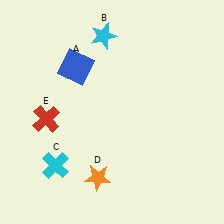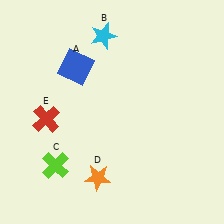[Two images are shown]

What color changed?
The cross (C) changed from cyan in Image 1 to lime in Image 2.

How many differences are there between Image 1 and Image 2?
There is 1 difference between the two images.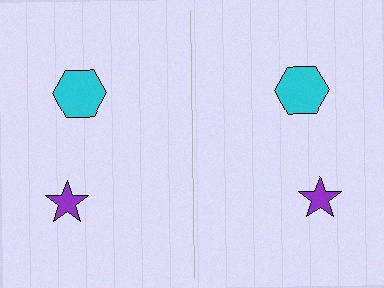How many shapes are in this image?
There are 4 shapes in this image.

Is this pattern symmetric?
Yes, this pattern has bilateral (reflection) symmetry.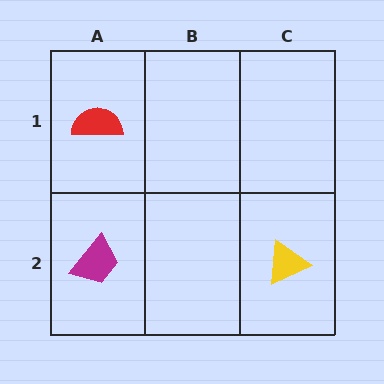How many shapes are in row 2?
2 shapes.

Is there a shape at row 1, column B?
No, that cell is empty.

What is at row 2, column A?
A magenta trapezoid.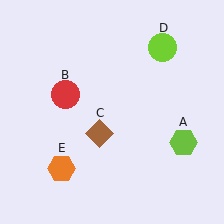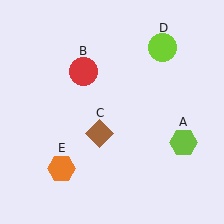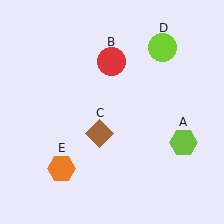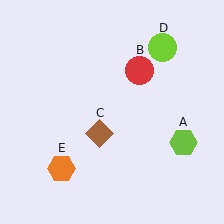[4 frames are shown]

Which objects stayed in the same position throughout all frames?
Lime hexagon (object A) and brown diamond (object C) and lime circle (object D) and orange hexagon (object E) remained stationary.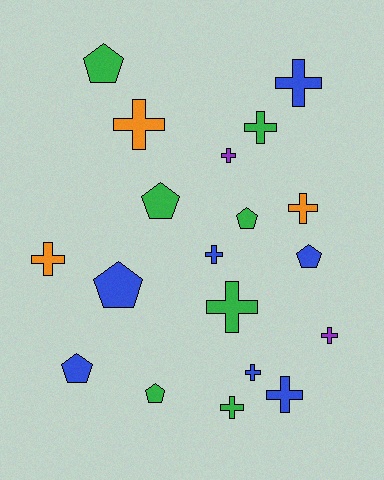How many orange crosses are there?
There are 3 orange crosses.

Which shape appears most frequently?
Cross, with 12 objects.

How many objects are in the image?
There are 19 objects.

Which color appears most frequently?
Blue, with 7 objects.